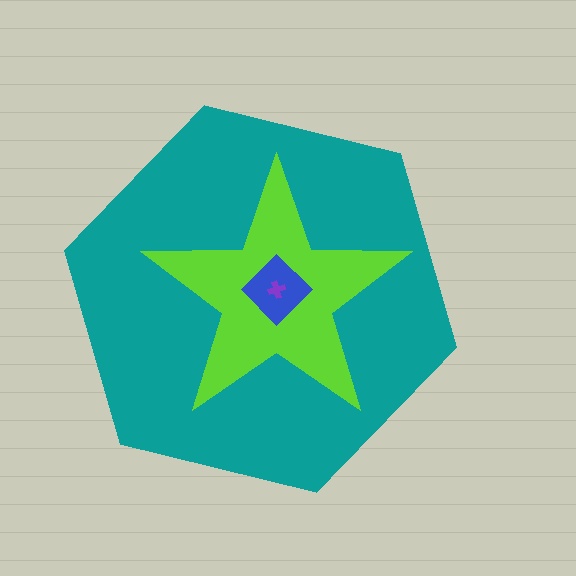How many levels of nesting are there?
4.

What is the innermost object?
The purple cross.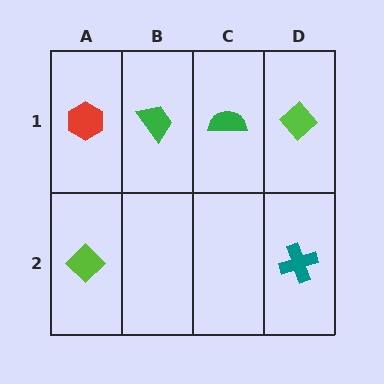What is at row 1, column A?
A red hexagon.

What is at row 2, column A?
A lime diamond.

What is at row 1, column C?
A green semicircle.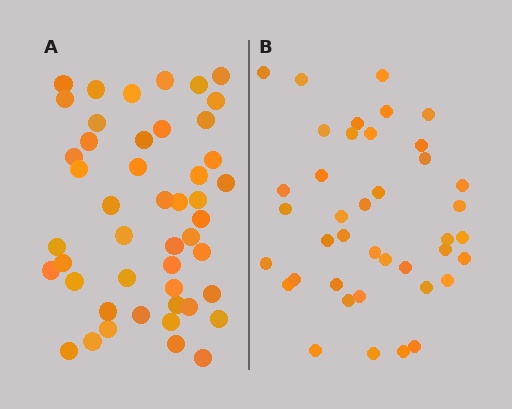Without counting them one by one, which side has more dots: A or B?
Region A (the left region) has more dots.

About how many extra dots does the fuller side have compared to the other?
Region A has roughly 8 or so more dots than region B.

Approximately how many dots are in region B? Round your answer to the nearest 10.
About 40 dots.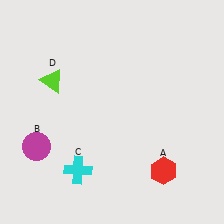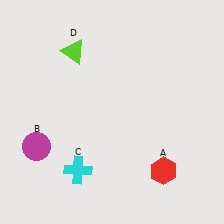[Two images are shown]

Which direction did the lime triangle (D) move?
The lime triangle (D) moved up.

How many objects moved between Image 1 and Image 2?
1 object moved between the two images.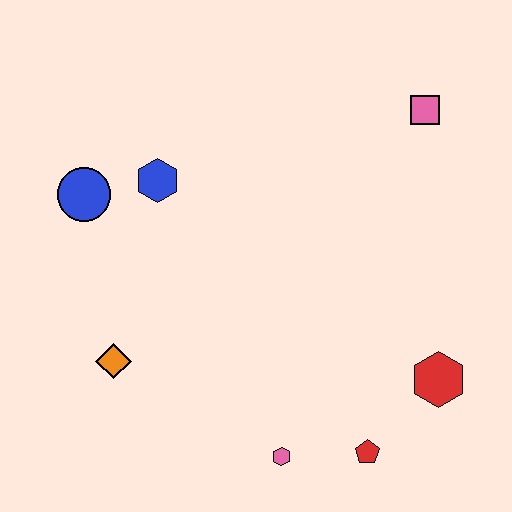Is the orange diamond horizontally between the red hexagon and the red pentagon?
No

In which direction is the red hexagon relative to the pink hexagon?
The red hexagon is to the right of the pink hexagon.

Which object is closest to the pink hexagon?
The red pentagon is closest to the pink hexagon.